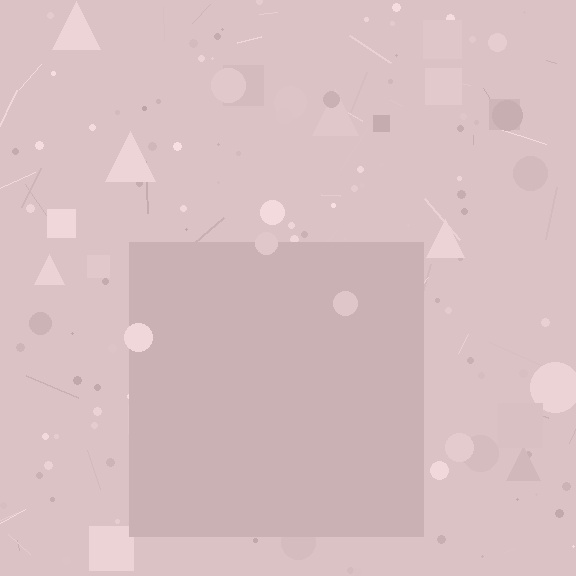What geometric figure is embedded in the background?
A square is embedded in the background.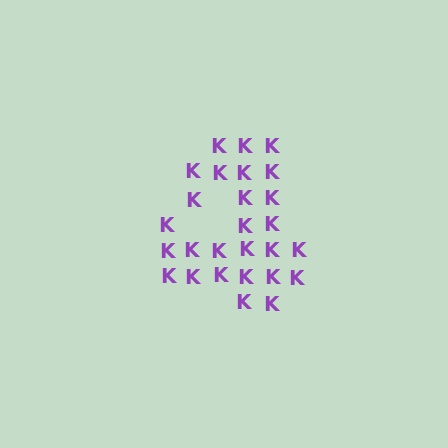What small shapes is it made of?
It is made of small letter K's.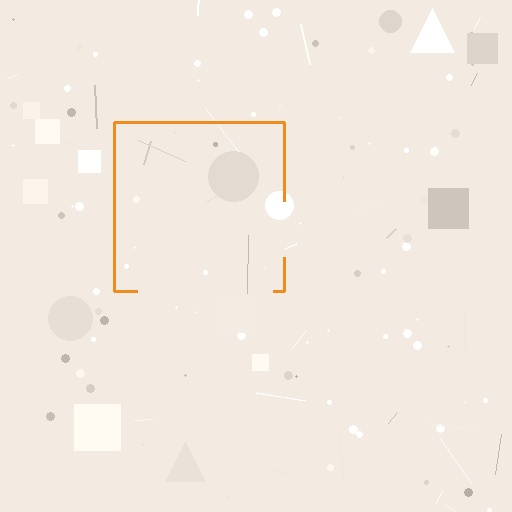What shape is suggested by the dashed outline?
The dashed outline suggests a square.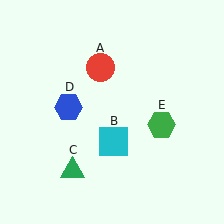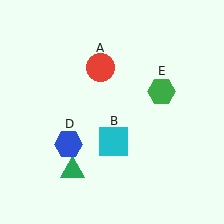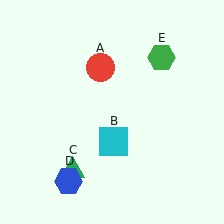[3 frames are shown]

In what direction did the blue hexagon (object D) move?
The blue hexagon (object D) moved down.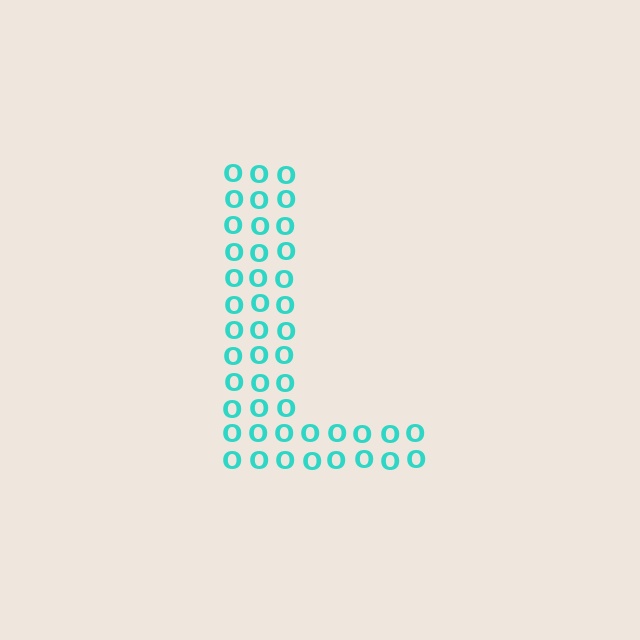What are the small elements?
The small elements are letter O's.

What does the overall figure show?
The overall figure shows the letter L.